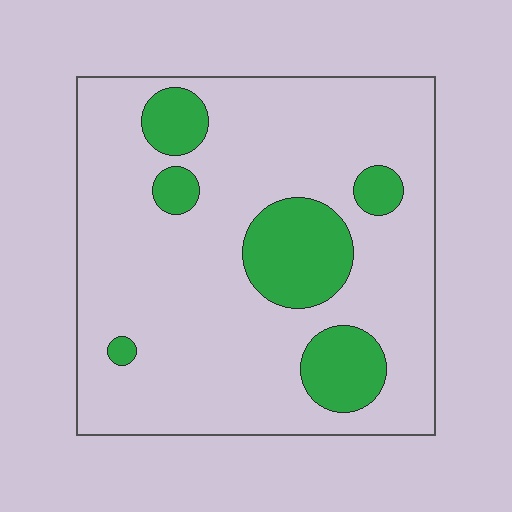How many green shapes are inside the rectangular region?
6.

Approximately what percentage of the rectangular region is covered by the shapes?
Approximately 20%.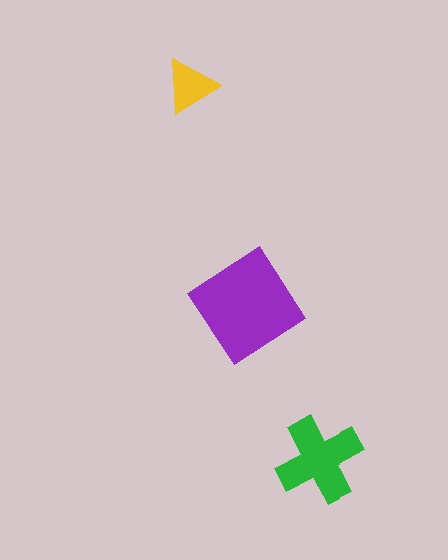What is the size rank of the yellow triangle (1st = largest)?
3rd.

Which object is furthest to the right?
The green cross is rightmost.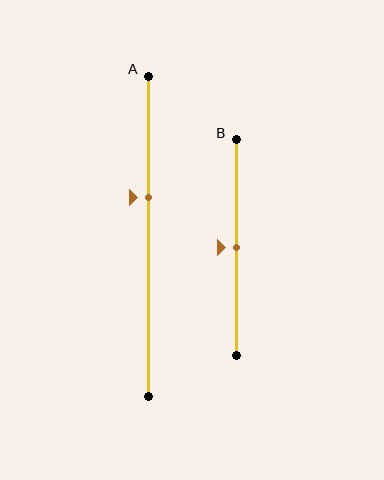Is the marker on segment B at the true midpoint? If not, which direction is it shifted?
Yes, the marker on segment B is at the true midpoint.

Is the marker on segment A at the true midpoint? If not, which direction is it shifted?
No, the marker on segment A is shifted upward by about 12% of the segment length.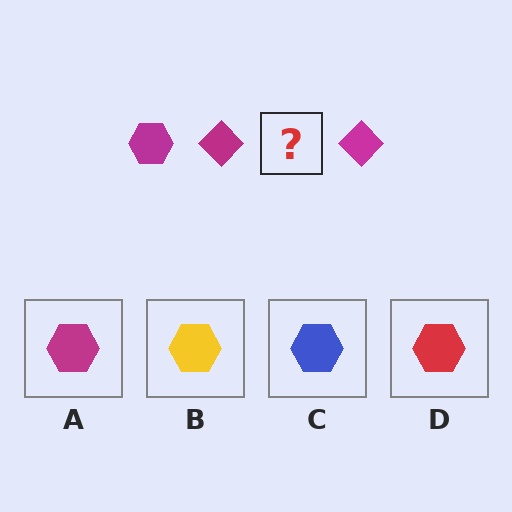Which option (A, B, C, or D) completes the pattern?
A.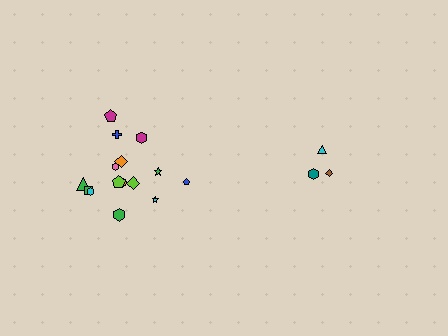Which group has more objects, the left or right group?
The left group.